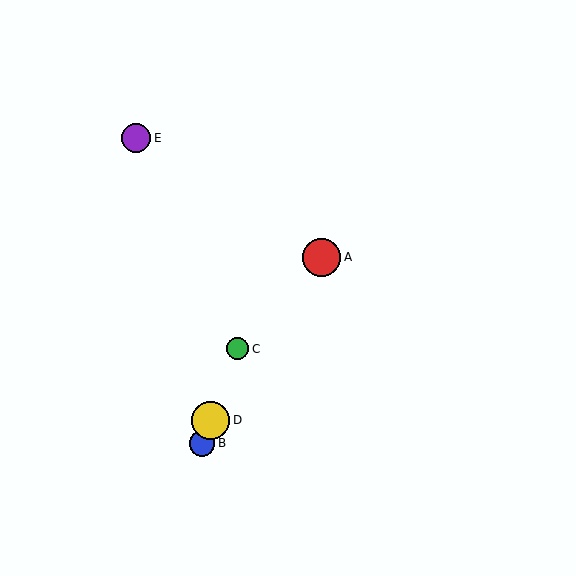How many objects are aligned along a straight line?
3 objects (B, C, D) are aligned along a straight line.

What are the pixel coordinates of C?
Object C is at (238, 349).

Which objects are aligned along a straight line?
Objects B, C, D are aligned along a straight line.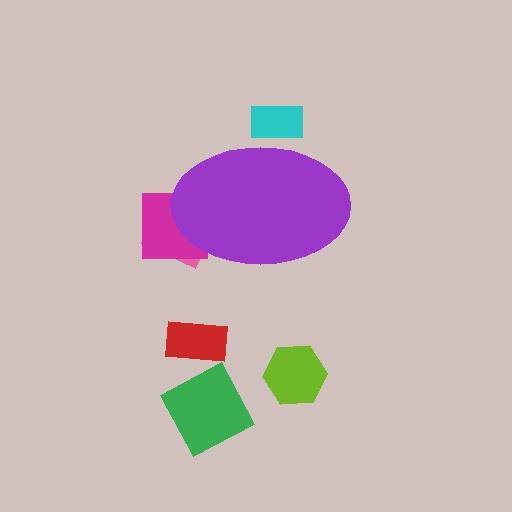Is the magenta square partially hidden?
Yes, the magenta square is partially hidden behind the purple ellipse.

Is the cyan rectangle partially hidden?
Yes, the cyan rectangle is partially hidden behind the purple ellipse.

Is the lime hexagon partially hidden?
No, the lime hexagon is fully visible.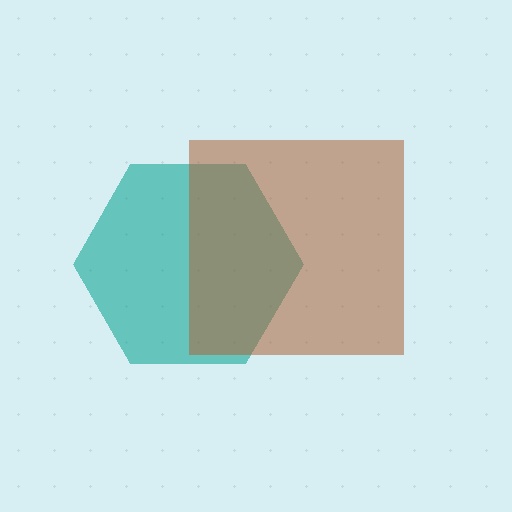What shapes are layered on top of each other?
The layered shapes are: a teal hexagon, a brown square.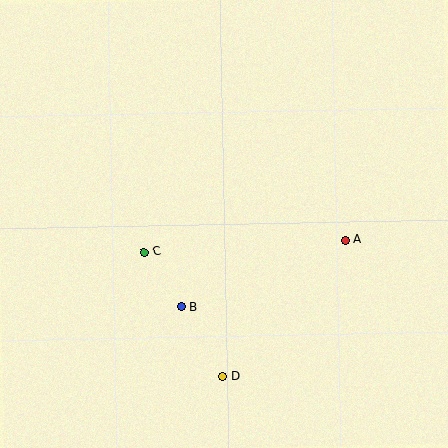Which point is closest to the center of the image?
Point C at (144, 252) is closest to the center.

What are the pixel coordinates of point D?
Point D is at (223, 377).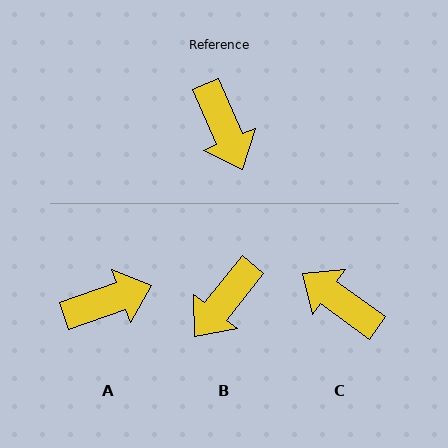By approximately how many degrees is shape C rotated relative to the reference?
Approximately 149 degrees clockwise.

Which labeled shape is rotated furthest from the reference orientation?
C, about 149 degrees away.